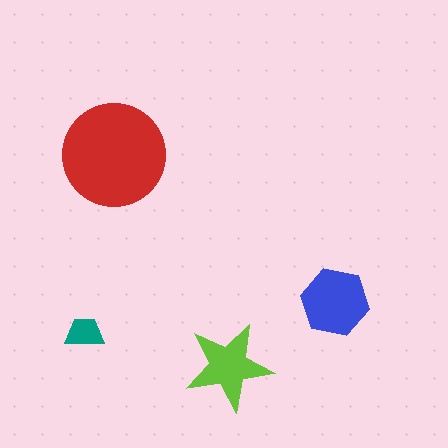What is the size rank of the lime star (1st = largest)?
3rd.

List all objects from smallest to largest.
The teal trapezoid, the lime star, the blue hexagon, the red circle.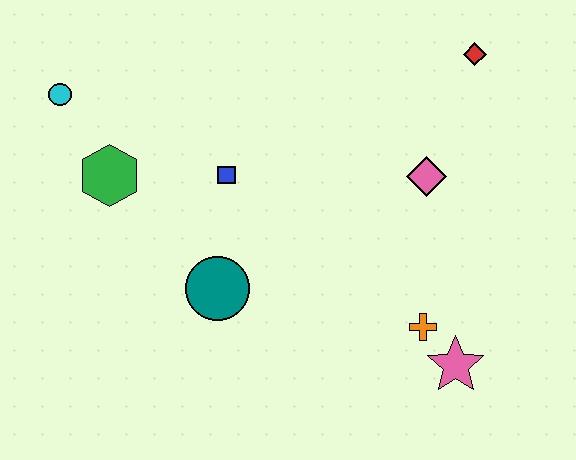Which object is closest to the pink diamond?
The red diamond is closest to the pink diamond.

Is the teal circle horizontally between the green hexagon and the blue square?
Yes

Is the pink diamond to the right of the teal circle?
Yes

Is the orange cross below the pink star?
No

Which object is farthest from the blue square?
The pink star is farthest from the blue square.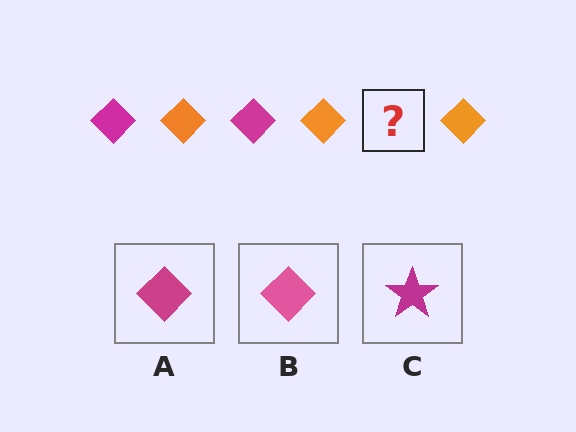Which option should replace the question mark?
Option A.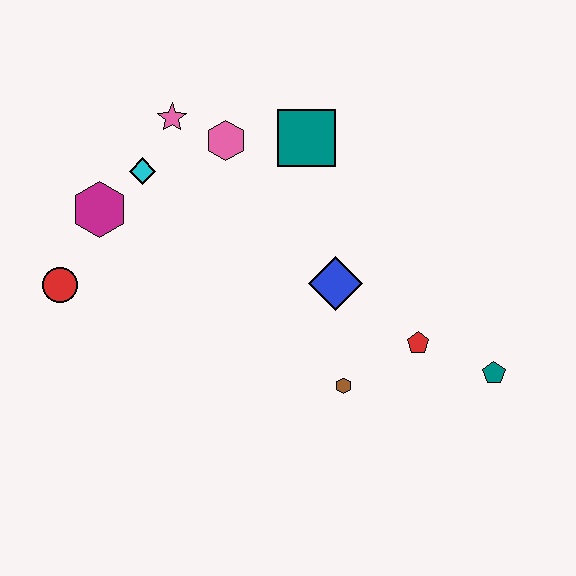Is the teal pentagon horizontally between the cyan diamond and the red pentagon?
No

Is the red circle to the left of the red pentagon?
Yes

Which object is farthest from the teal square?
The teal pentagon is farthest from the teal square.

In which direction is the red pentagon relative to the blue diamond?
The red pentagon is to the right of the blue diamond.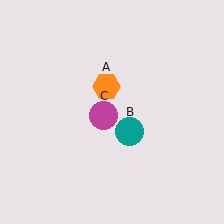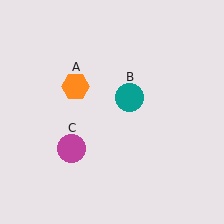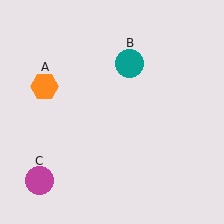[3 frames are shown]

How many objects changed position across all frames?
3 objects changed position: orange hexagon (object A), teal circle (object B), magenta circle (object C).